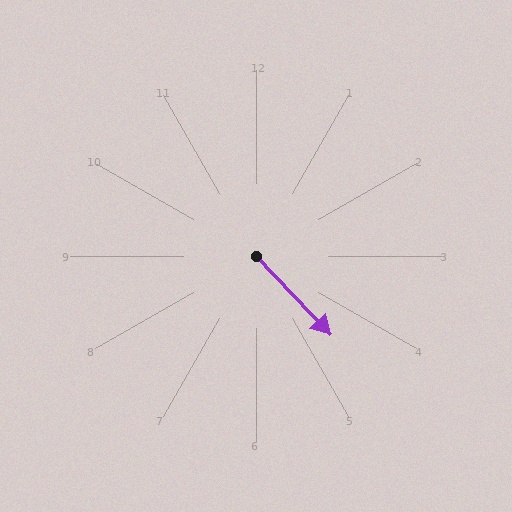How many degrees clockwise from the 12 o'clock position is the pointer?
Approximately 137 degrees.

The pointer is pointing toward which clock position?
Roughly 5 o'clock.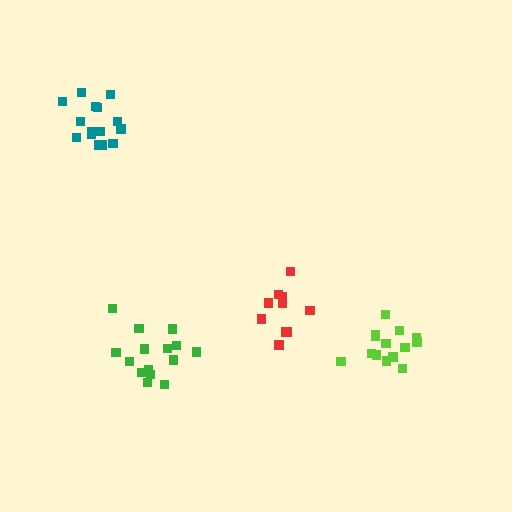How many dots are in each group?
Group 1: 10 dots, Group 2: 14 dots, Group 3: 15 dots, Group 4: 15 dots (54 total).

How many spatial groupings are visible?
There are 4 spatial groupings.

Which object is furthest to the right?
The lime cluster is rightmost.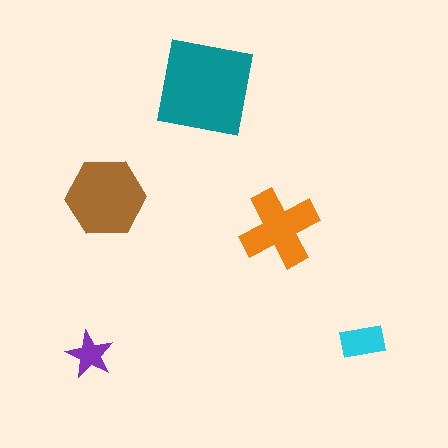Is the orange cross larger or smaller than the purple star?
Larger.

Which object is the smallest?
The purple star.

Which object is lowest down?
The purple star is bottommost.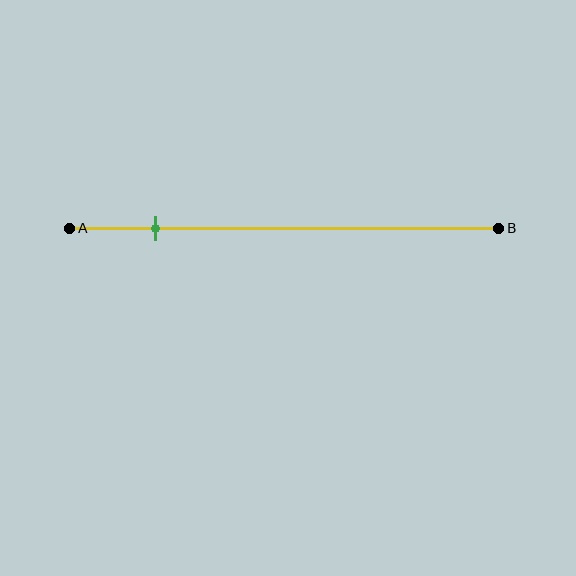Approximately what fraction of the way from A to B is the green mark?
The green mark is approximately 20% of the way from A to B.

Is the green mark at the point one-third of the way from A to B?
No, the mark is at about 20% from A, not at the 33% one-third point.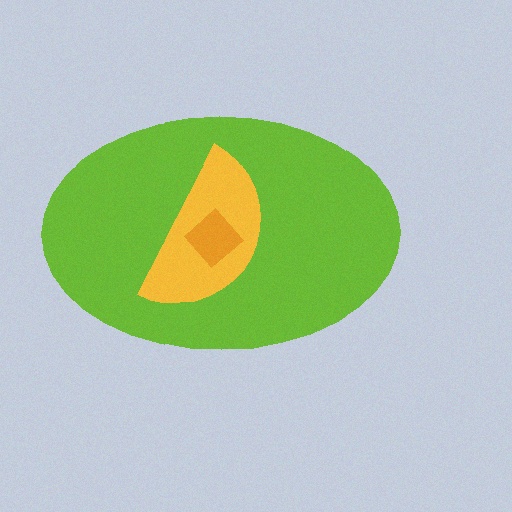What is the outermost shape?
The lime ellipse.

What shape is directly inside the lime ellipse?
The yellow semicircle.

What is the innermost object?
The orange diamond.